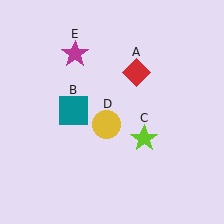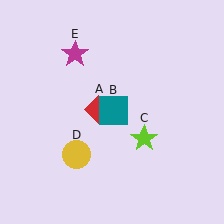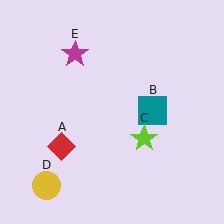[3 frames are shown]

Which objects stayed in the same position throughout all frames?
Lime star (object C) and magenta star (object E) remained stationary.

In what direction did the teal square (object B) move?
The teal square (object B) moved right.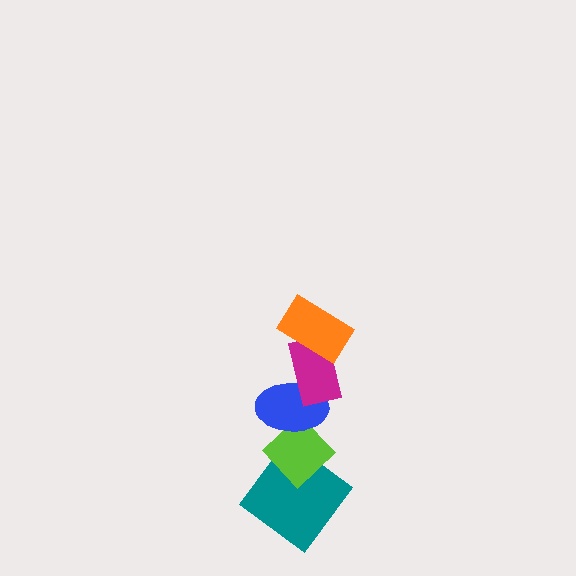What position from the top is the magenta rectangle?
The magenta rectangle is 2nd from the top.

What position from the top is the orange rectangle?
The orange rectangle is 1st from the top.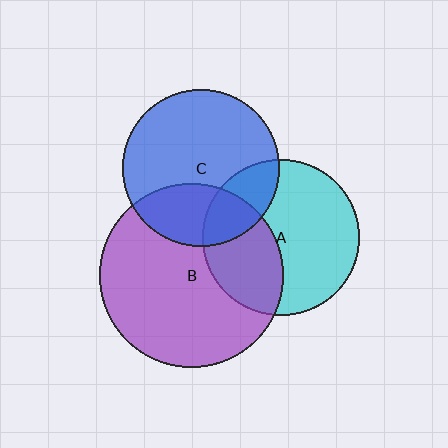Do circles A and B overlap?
Yes.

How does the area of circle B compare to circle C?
Approximately 1.4 times.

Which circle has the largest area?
Circle B (purple).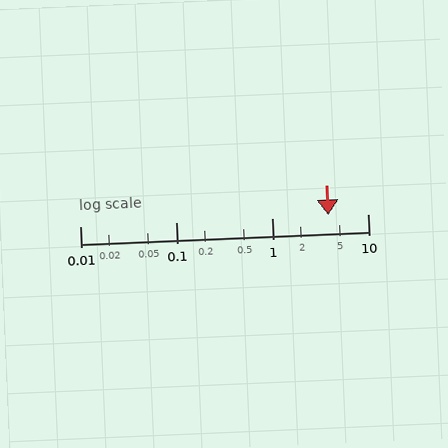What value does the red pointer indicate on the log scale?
The pointer indicates approximately 3.9.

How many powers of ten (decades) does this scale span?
The scale spans 3 decades, from 0.01 to 10.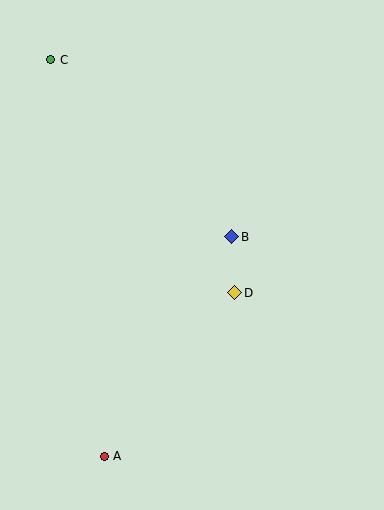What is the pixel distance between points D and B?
The distance between D and B is 57 pixels.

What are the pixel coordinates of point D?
Point D is at (235, 293).